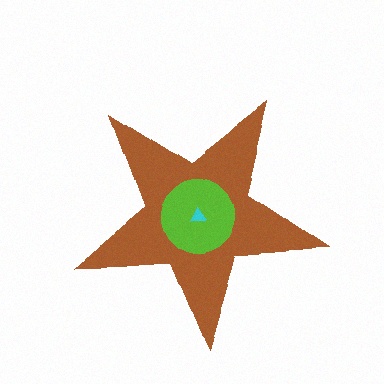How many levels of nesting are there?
3.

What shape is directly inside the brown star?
The lime circle.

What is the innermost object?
The cyan triangle.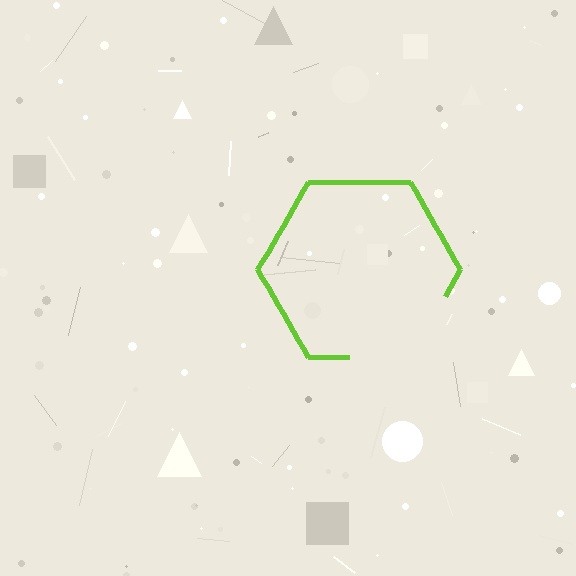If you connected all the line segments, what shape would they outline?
They would outline a hexagon.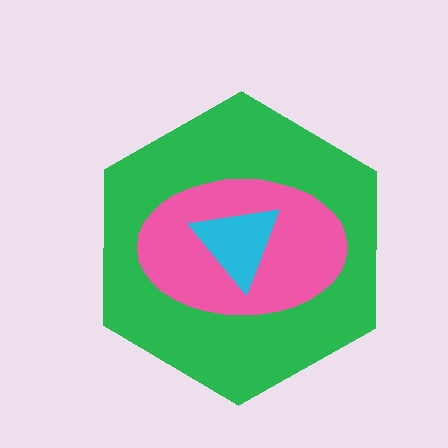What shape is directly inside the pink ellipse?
The cyan triangle.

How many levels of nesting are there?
3.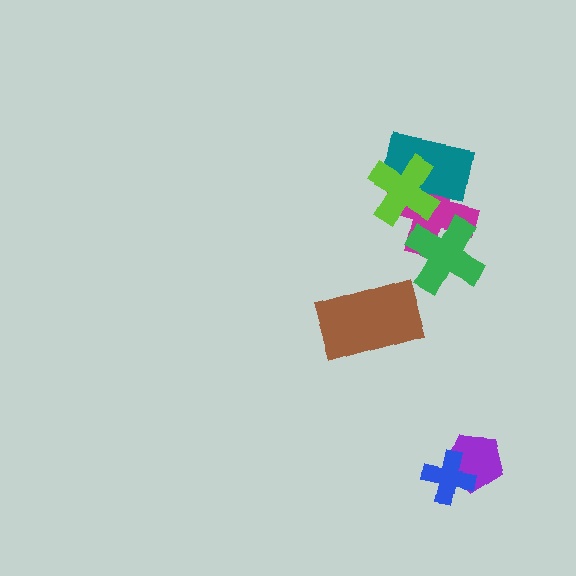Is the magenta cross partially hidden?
Yes, it is partially covered by another shape.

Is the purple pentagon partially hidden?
Yes, it is partially covered by another shape.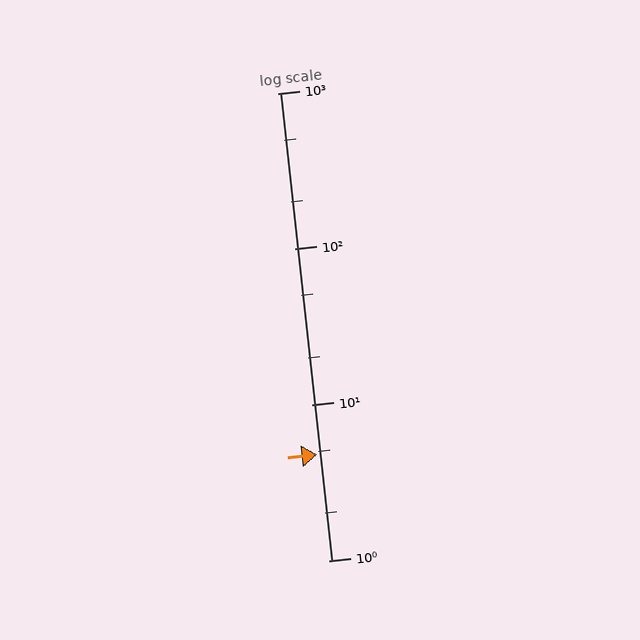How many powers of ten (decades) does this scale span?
The scale spans 3 decades, from 1 to 1000.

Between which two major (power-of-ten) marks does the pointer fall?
The pointer is between 1 and 10.